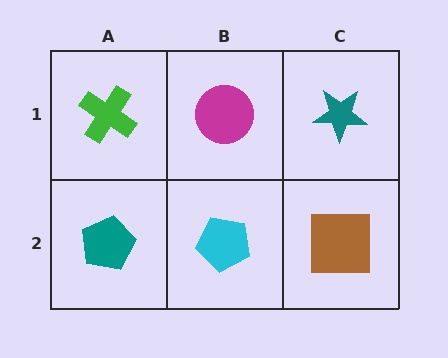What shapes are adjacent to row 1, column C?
A brown square (row 2, column C), a magenta circle (row 1, column B).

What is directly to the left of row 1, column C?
A magenta circle.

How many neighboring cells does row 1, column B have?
3.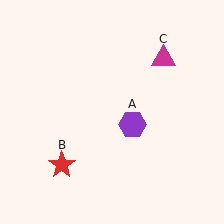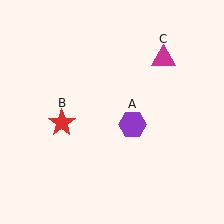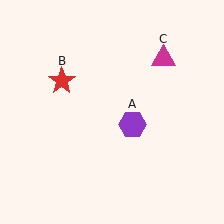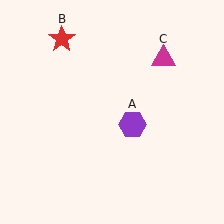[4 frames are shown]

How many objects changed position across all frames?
1 object changed position: red star (object B).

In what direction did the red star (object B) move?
The red star (object B) moved up.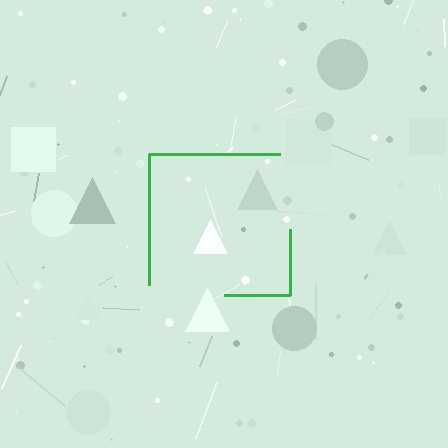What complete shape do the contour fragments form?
The contour fragments form a square.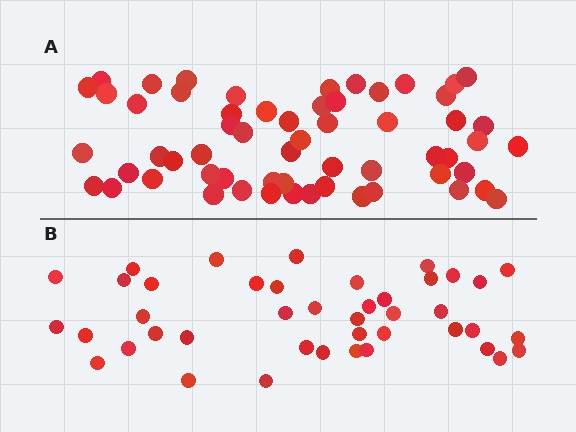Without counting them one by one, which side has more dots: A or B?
Region A (the top region) has more dots.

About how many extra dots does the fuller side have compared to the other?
Region A has approximately 15 more dots than region B.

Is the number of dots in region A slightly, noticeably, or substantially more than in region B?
Region A has noticeably more, but not dramatically so. The ratio is roughly 1.4 to 1.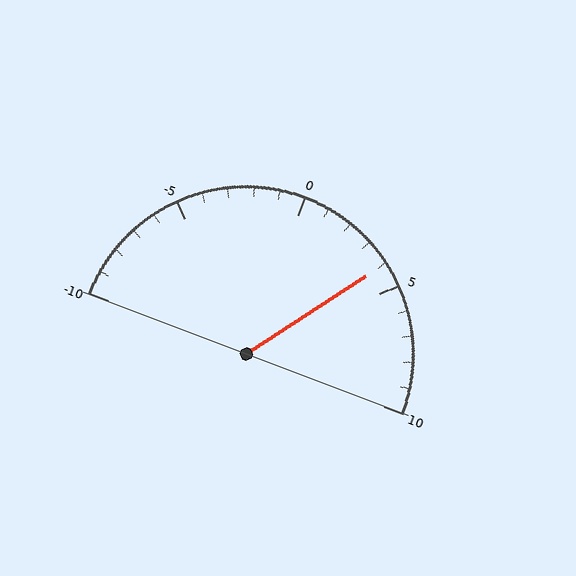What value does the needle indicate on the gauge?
The needle indicates approximately 4.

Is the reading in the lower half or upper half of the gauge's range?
The reading is in the upper half of the range (-10 to 10).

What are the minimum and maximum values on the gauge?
The gauge ranges from -10 to 10.